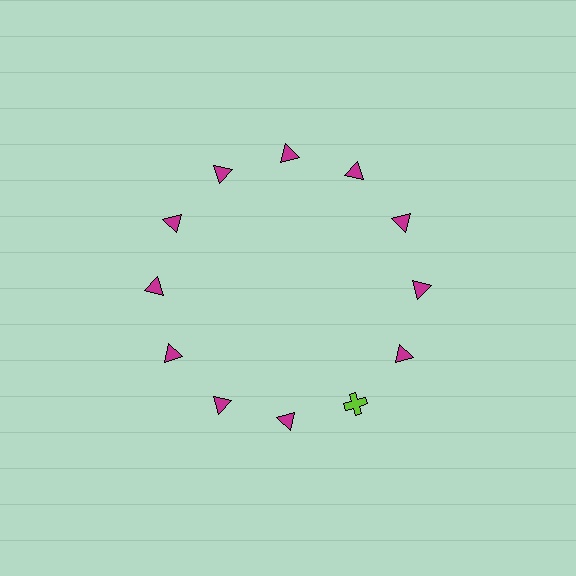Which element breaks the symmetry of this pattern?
The lime cross at roughly the 5 o'clock position breaks the symmetry. All other shapes are magenta triangles.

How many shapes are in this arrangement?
There are 12 shapes arranged in a ring pattern.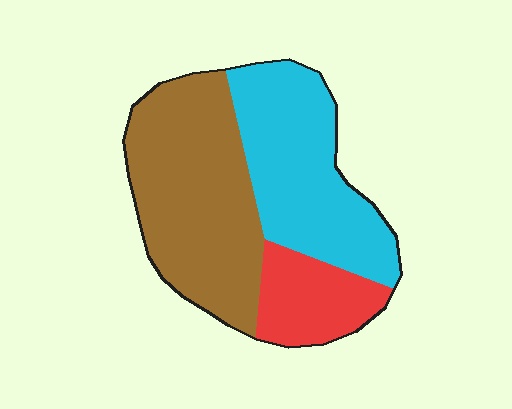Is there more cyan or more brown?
Brown.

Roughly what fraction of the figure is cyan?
Cyan covers around 40% of the figure.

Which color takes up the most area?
Brown, at roughly 45%.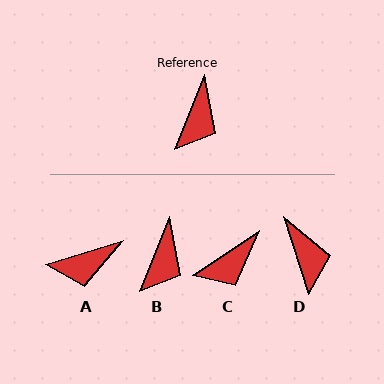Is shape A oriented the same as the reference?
No, it is off by about 51 degrees.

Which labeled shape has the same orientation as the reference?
B.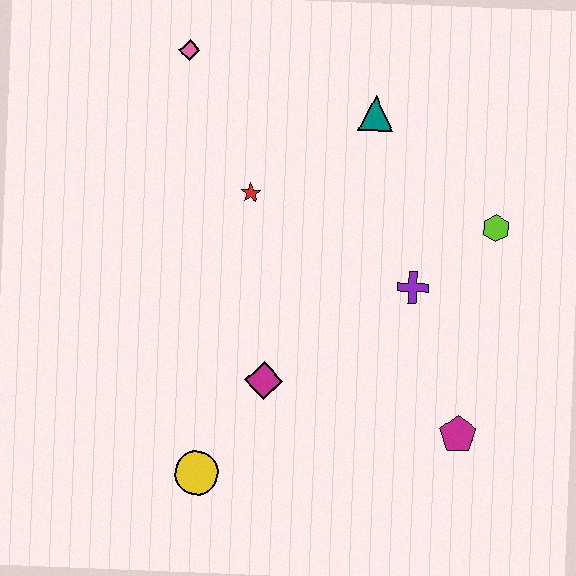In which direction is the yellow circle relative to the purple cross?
The yellow circle is to the left of the purple cross.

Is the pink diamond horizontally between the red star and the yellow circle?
No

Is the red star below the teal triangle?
Yes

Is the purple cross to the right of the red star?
Yes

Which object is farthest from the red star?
The magenta pentagon is farthest from the red star.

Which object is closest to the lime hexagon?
The purple cross is closest to the lime hexagon.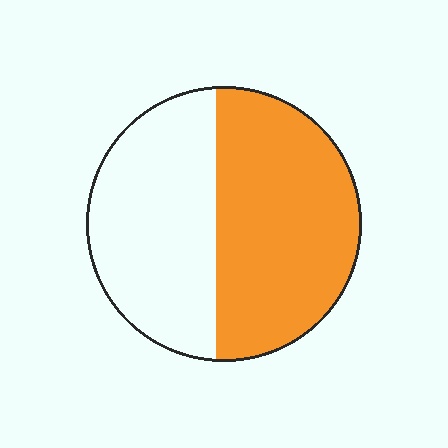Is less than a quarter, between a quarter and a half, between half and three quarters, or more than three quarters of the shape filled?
Between half and three quarters.